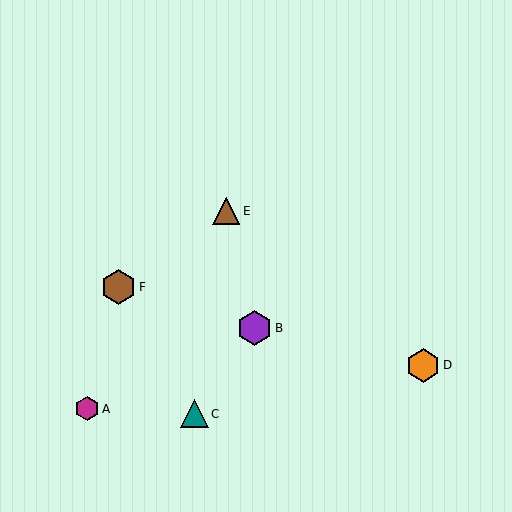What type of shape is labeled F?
Shape F is a brown hexagon.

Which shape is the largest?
The purple hexagon (labeled B) is the largest.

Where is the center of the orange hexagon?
The center of the orange hexagon is at (423, 365).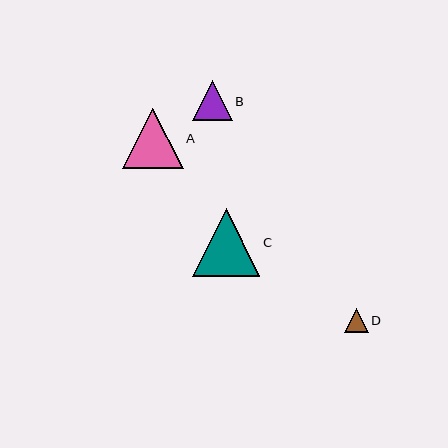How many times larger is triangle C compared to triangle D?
Triangle C is approximately 2.8 times the size of triangle D.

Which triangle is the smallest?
Triangle D is the smallest with a size of approximately 24 pixels.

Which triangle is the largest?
Triangle C is the largest with a size of approximately 68 pixels.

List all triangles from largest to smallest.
From largest to smallest: C, A, B, D.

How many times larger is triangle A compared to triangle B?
Triangle A is approximately 1.5 times the size of triangle B.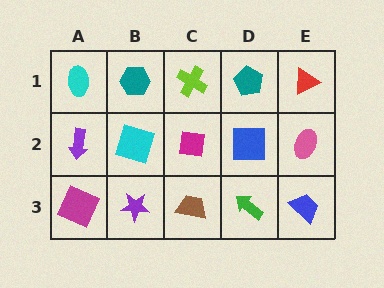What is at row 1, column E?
A red triangle.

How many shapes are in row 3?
5 shapes.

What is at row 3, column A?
A magenta square.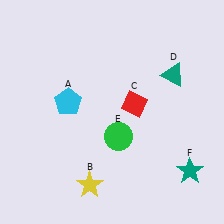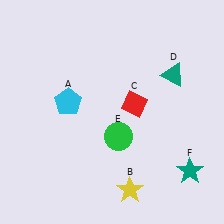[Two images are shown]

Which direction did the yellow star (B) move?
The yellow star (B) moved right.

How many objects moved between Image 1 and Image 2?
1 object moved between the two images.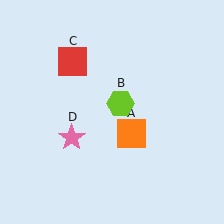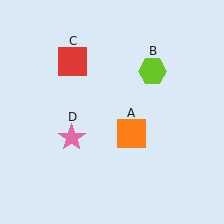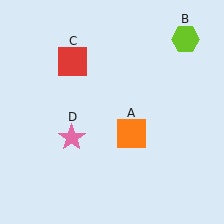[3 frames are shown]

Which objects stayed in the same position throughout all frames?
Orange square (object A) and red square (object C) and pink star (object D) remained stationary.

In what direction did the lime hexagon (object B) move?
The lime hexagon (object B) moved up and to the right.